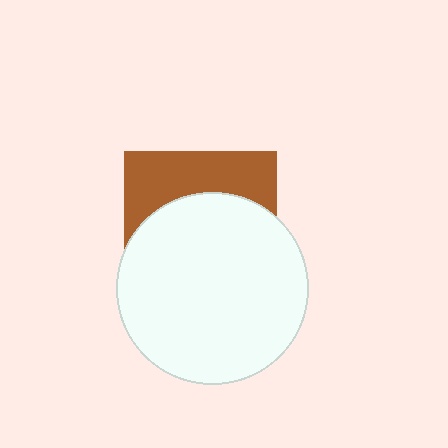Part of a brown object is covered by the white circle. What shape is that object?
It is a square.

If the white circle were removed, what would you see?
You would see the complete brown square.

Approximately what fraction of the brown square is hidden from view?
Roughly 65% of the brown square is hidden behind the white circle.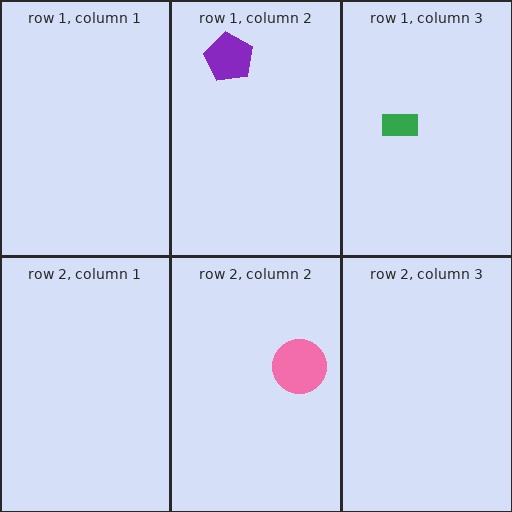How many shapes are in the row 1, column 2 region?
1.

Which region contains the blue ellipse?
The row 2, column 2 region.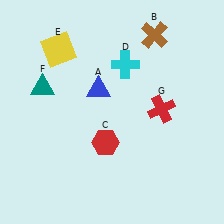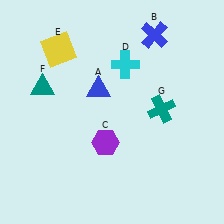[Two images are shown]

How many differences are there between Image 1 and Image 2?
There are 3 differences between the two images.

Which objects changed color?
B changed from brown to blue. C changed from red to purple. G changed from red to teal.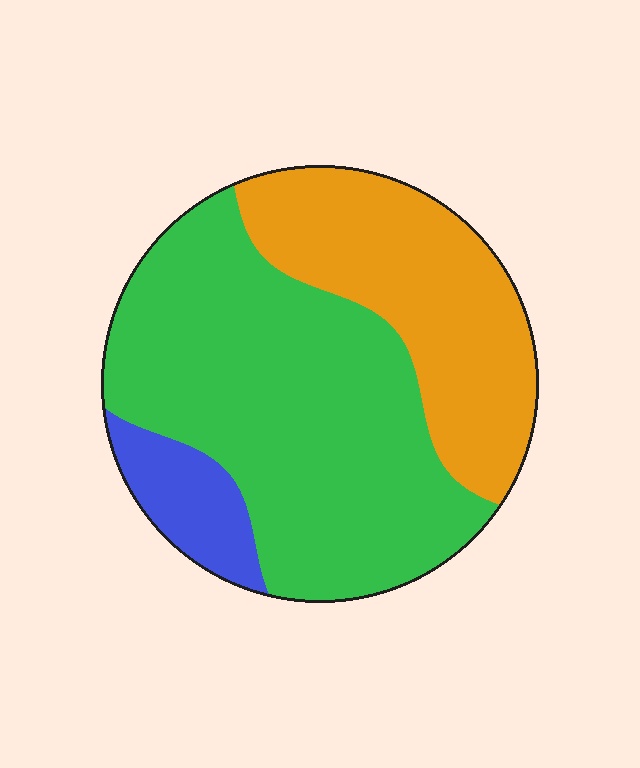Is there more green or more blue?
Green.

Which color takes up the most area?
Green, at roughly 60%.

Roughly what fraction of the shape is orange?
Orange covers 33% of the shape.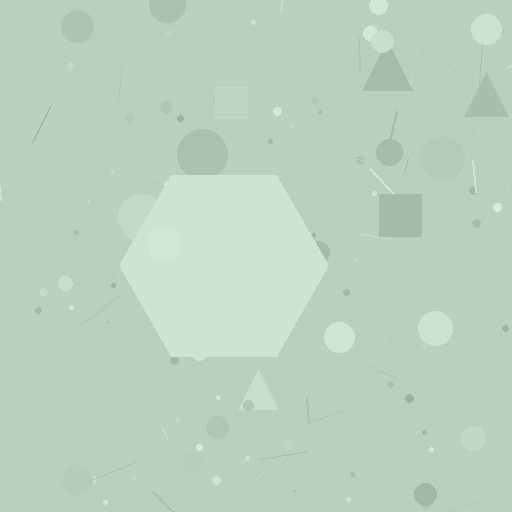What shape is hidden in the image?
A hexagon is hidden in the image.